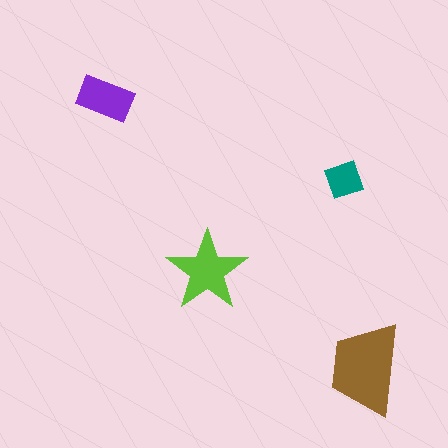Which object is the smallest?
The teal diamond.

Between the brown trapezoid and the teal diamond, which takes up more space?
The brown trapezoid.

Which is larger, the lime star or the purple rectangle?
The lime star.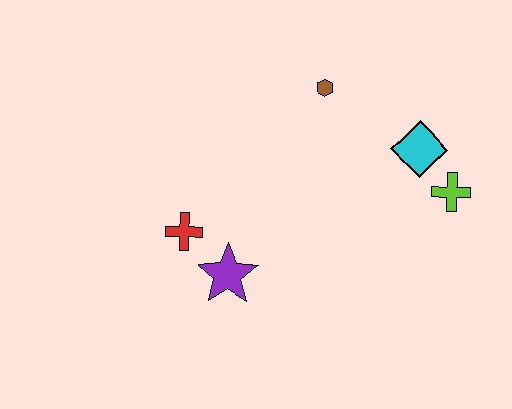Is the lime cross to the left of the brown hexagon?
No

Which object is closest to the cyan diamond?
The lime cross is closest to the cyan diamond.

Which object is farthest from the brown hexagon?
The purple star is farthest from the brown hexagon.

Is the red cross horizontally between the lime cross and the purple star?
No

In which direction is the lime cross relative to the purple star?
The lime cross is to the right of the purple star.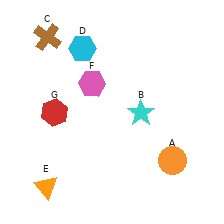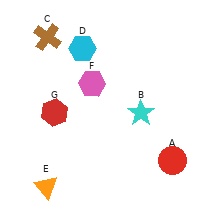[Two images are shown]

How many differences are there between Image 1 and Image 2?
There is 1 difference between the two images.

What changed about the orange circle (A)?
In Image 1, A is orange. In Image 2, it changed to red.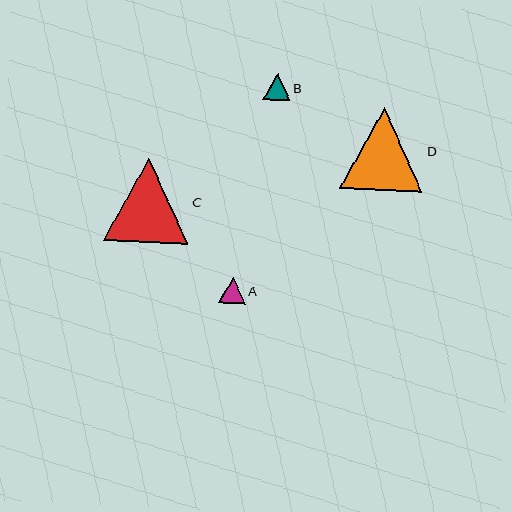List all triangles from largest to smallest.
From largest to smallest: C, D, B, A.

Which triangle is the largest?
Triangle C is the largest with a size of approximately 85 pixels.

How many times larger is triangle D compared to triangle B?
Triangle D is approximately 3.1 times the size of triangle B.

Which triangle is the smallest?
Triangle A is the smallest with a size of approximately 27 pixels.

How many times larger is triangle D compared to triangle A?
Triangle D is approximately 3.1 times the size of triangle A.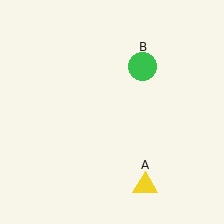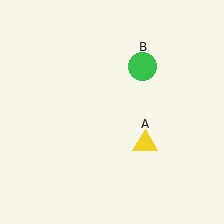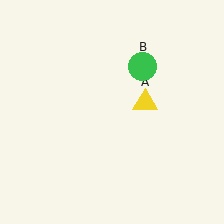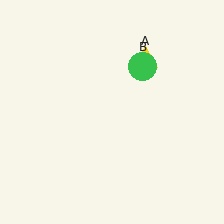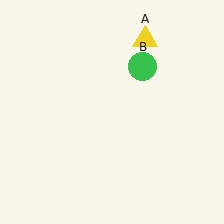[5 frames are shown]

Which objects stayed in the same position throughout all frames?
Green circle (object B) remained stationary.